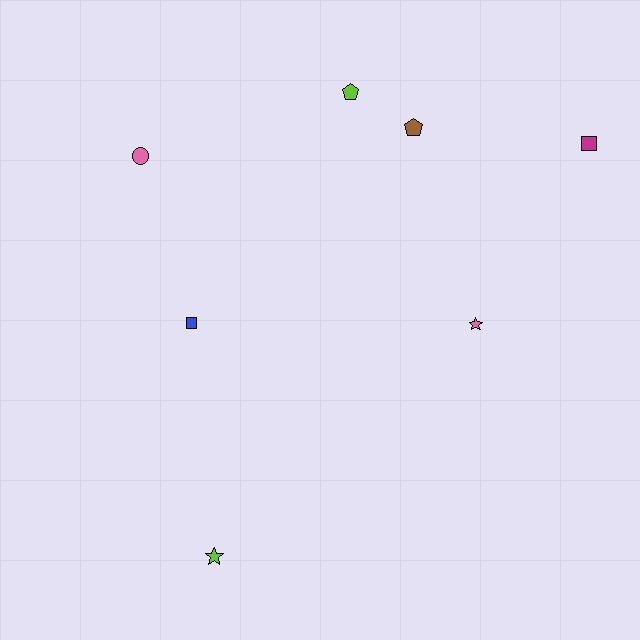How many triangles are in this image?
There are no triangles.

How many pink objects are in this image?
There are 2 pink objects.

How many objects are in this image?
There are 7 objects.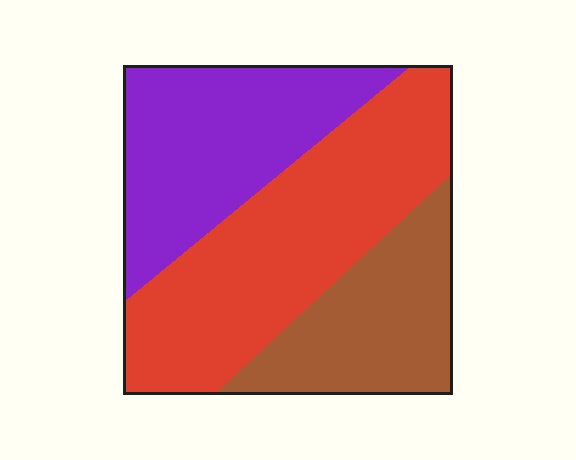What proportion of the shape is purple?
Purple covers around 30% of the shape.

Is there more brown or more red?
Red.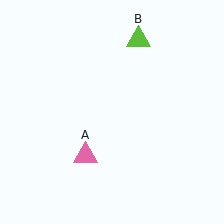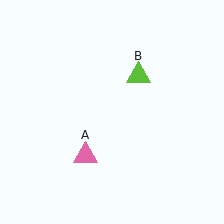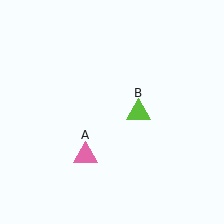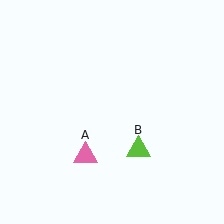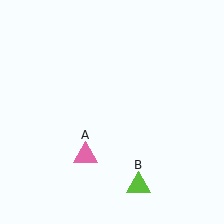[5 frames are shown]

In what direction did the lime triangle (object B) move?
The lime triangle (object B) moved down.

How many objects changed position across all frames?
1 object changed position: lime triangle (object B).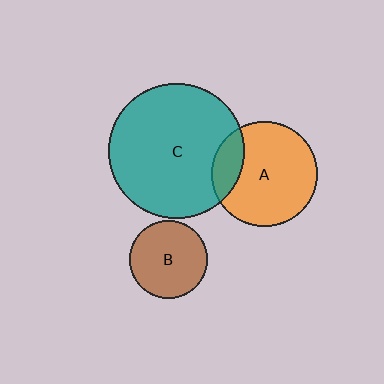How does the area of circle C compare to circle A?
Approximately 1.7 times.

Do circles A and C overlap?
Yes.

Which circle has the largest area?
Circle C (teal).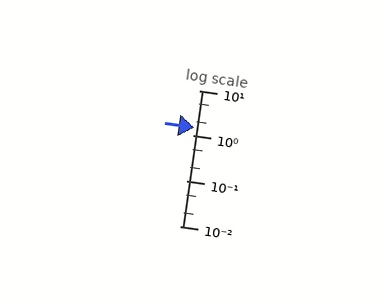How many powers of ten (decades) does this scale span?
The scale spans 3 decades, from 0.01 to 10.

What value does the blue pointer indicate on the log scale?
The pointer indicates approximately 1.5.